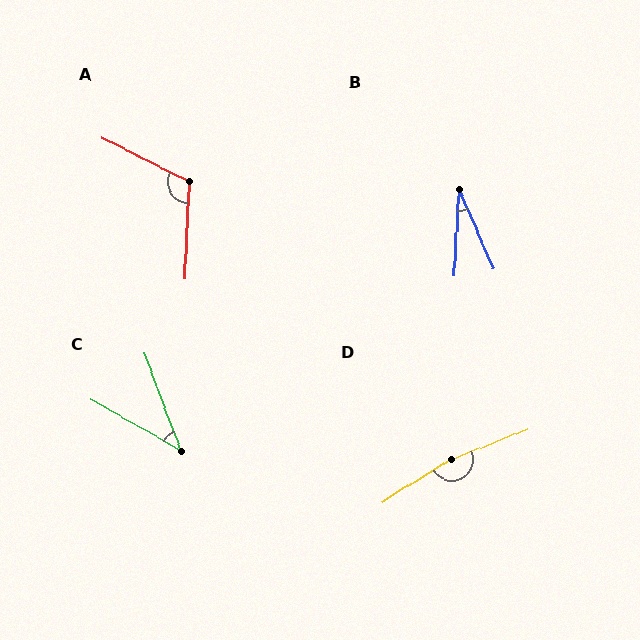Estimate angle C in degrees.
Approximately 39 degrees.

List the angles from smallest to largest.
B (27°), C (39°), A (114°), D (169°).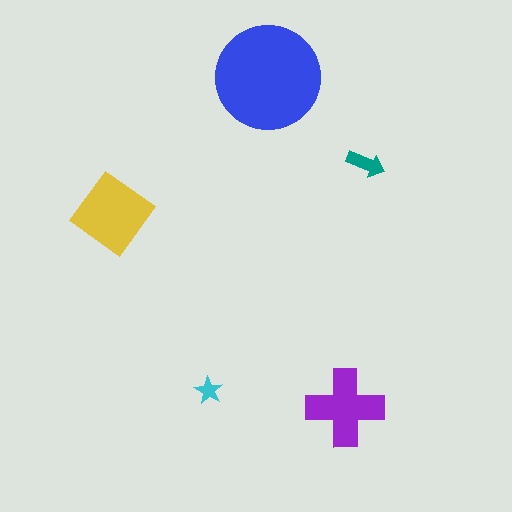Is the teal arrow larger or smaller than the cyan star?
Larger.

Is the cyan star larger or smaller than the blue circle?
Smaller.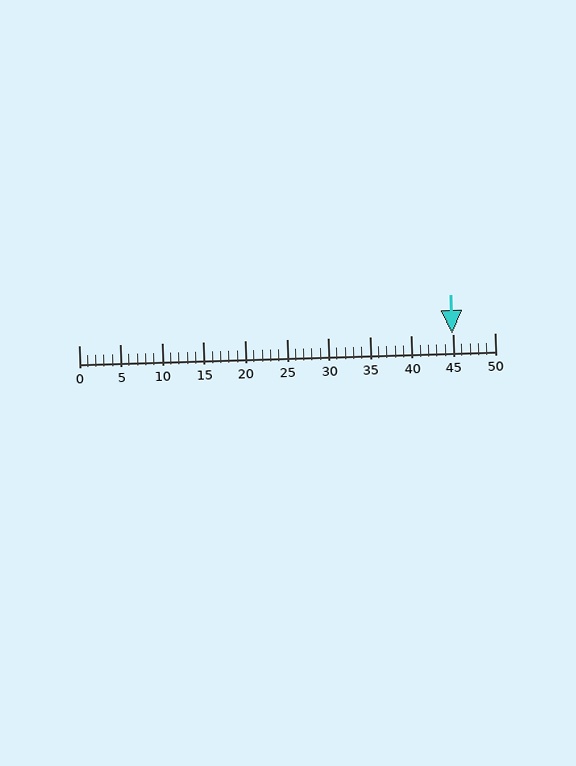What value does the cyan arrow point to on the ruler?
The cyan arrow points to approximately 45.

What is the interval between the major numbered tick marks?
The major tick marks are spaced 5 units apart.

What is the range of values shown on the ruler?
The ruler shows values from 0 to 50.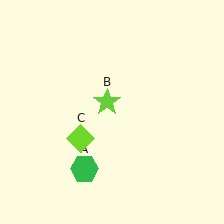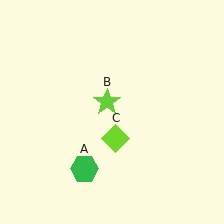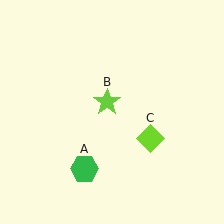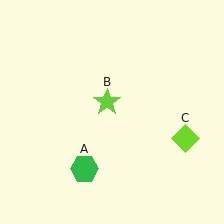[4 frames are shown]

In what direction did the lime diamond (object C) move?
The lime diamond (object C) moved right.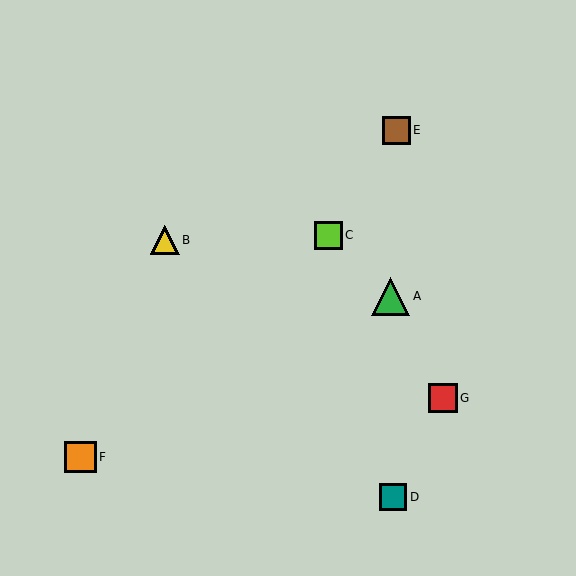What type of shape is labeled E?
Shape E is a brown square.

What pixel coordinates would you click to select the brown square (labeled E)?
Click at (396, 130) to select the brown square E.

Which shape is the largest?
The green triangle (labeled A) is the largest.